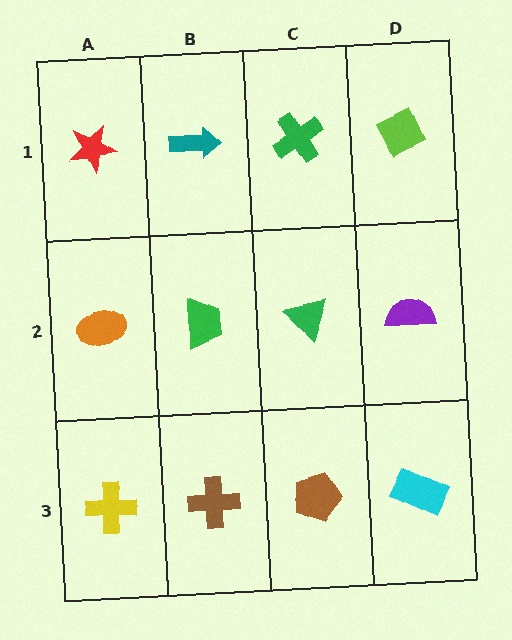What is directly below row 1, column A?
An orange ellipse.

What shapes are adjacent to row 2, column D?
A lime diamond (row 1, column D), a cyan rectangle (row 3, column D), a green triangle (row 2, column C).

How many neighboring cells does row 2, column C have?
4.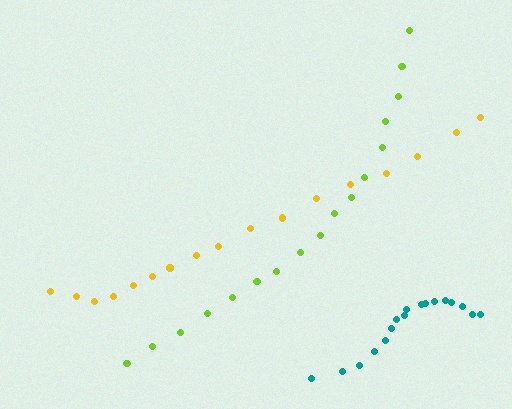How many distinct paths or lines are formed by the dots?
There are 3 distinct paths.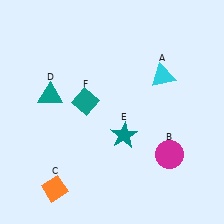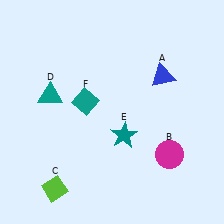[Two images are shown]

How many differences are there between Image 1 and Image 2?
There are 2 differences between the two images.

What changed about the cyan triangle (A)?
In Image 1, A is cyan. In Image 2, it changed to blue.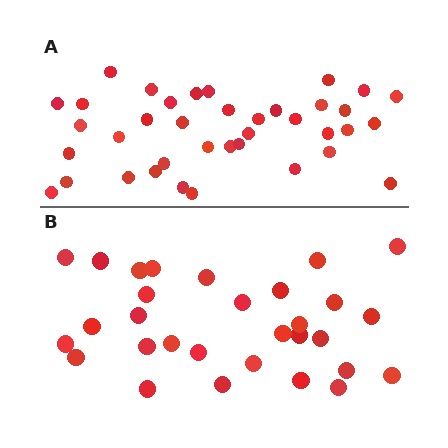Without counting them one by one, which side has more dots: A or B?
Region A (the top region) has more dots.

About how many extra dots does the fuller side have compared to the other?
Region A has roughly 8 or so more dots than region B.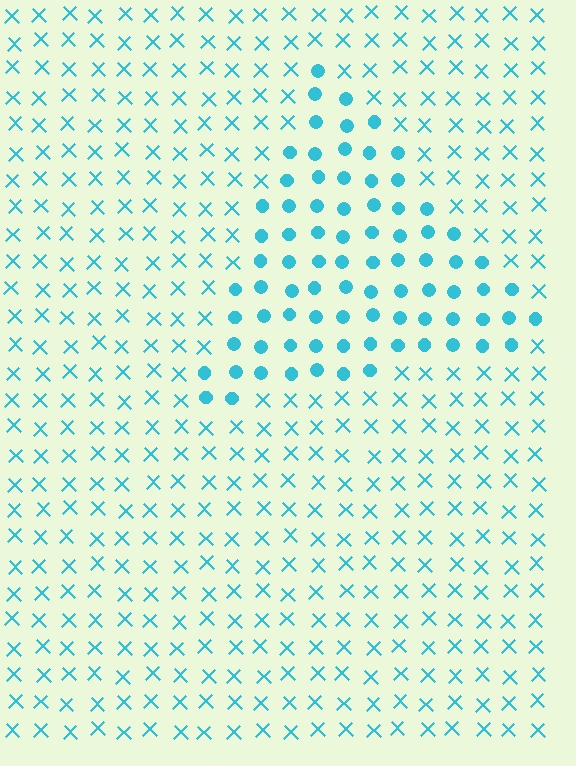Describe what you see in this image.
The image is filled with small cyan elements arranged in a uniform grid. A triangle-shaped region contains circles, while the surrounding area contains X marks. The boundary is defined purely by the change in element shape.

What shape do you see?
I see a triangle.